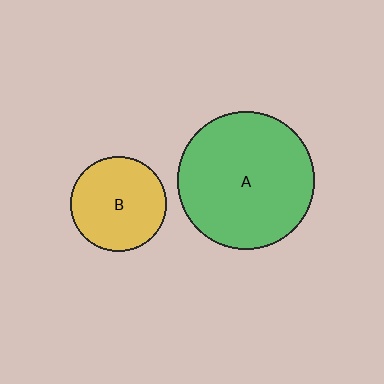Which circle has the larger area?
Circle A (green).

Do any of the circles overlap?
No, none of the circles overlap.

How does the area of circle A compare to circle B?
Approximately 2.1 times.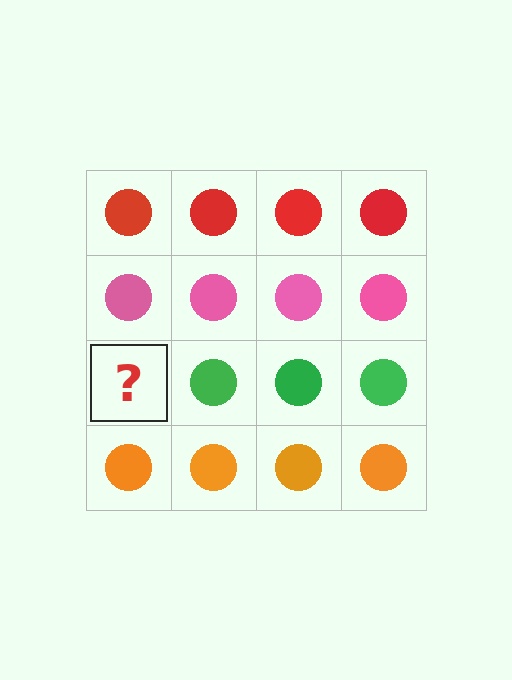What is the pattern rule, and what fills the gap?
The rule is that each row has a consistent color. The gap should be filled with a green circle.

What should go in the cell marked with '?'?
The missing cell should contain a green circle.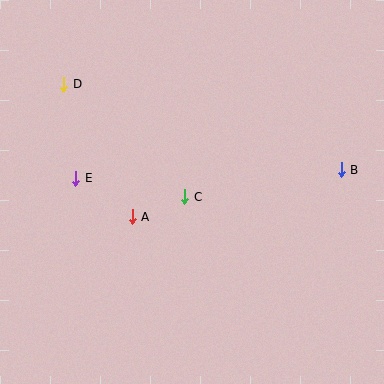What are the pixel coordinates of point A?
Point A is at (132, 217).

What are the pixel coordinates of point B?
Point B is at (341, 170).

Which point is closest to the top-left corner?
Point D is closest to the top-left corner.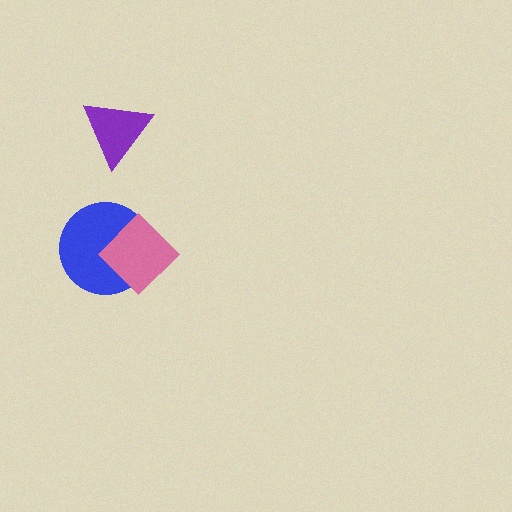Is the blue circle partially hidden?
Yes, it is partially covered by another shape.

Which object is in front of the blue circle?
The pink diamond is in front of the blue circle.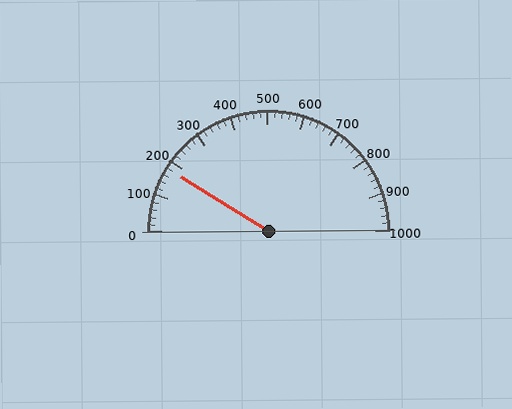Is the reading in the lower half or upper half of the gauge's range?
The reading is in the lower half of the range (0 to 1000).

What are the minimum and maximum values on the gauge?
The gauge ranges from 0 to 1000.